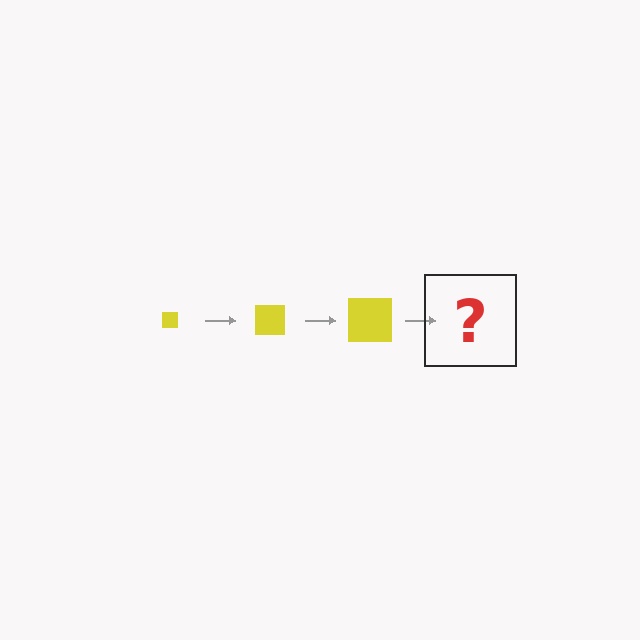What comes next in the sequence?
The next element should be a yellow square, larger than the previous one.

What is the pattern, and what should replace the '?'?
The pattern is that the square gets progressively larger each step. The '?' should be a yellow square, larger than the previous one.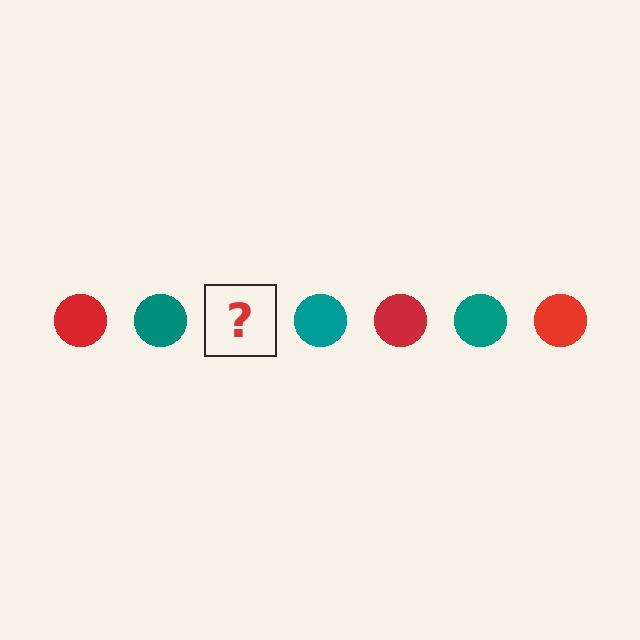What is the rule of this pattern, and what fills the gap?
The rule is that the pattern cycles through red, teal circles. The gap should be filled with a red circle.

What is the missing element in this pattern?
The missing element is a red circle.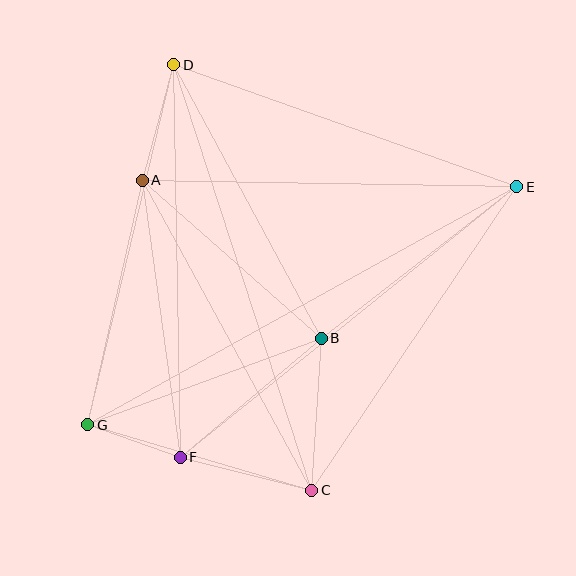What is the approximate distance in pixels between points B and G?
The distance between B and G is approximately 249 pixels.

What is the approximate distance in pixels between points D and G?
The distance between D and G is approximately 370 pixels.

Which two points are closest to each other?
Points F and G are closest to each other.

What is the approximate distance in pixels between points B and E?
The distance between B and E is approximately 248 pixels.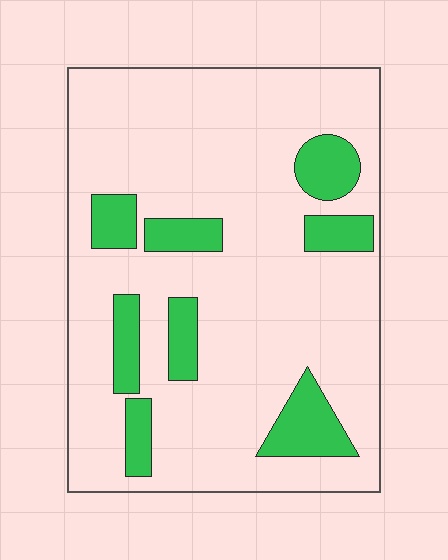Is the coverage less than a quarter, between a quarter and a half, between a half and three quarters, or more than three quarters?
Less than a quarter.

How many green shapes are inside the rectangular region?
8.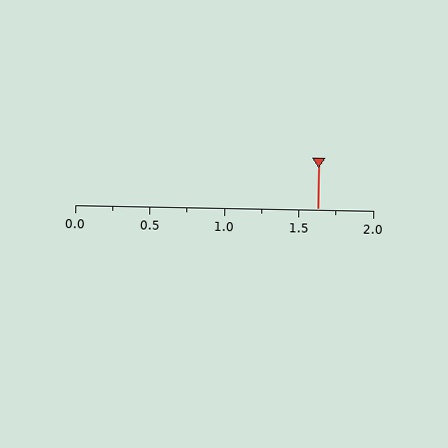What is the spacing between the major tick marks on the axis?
The major ticks are spaced 0.5 apart.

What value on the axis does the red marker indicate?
The marker indicates approximately 1.62.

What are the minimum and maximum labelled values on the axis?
The axis runs from 0.0 to 2.0.